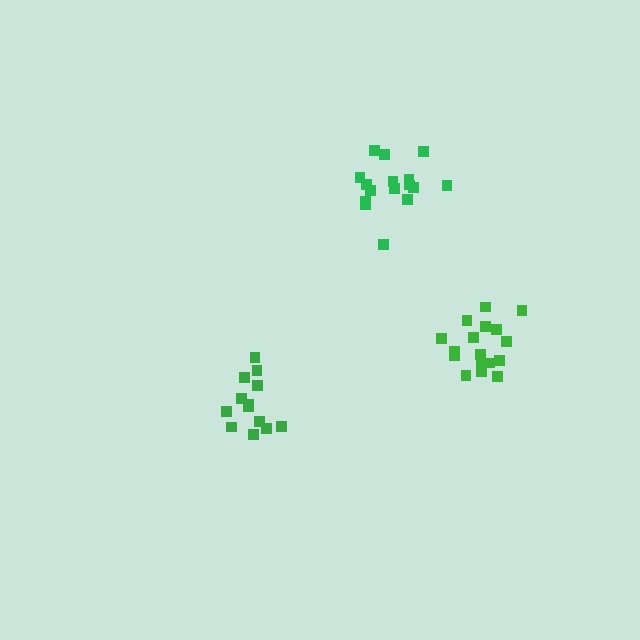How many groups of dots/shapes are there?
There are 3 groups.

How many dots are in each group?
Group 1: 13 dots, Group 2: 16 dots, Group 3: 17 dots (46 total).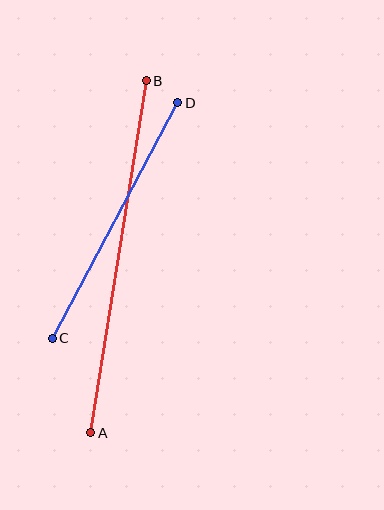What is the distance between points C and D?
The distance is approximately 267 pixels.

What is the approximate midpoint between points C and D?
The midpoint is at approximately (115, 220) pixels.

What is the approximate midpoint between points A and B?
The midpoint is at approximately (119, 257) pixels.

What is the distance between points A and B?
The distance is approximately 357 pixels.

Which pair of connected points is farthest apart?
Points A and B are farthest apart.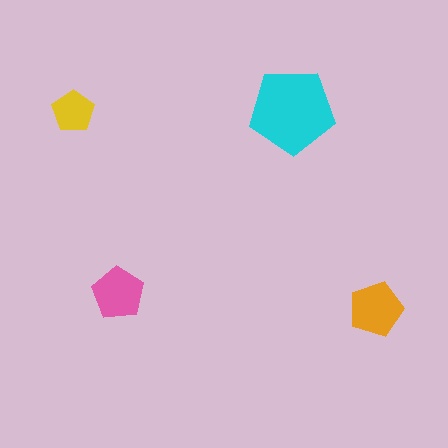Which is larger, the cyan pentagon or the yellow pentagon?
The cyan one.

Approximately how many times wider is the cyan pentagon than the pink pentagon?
About 1.5 times wider.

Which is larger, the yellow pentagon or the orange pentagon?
The orange one.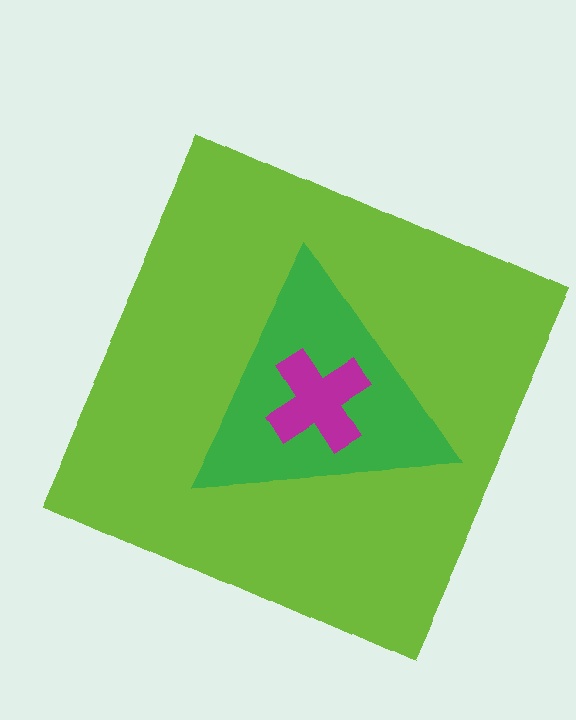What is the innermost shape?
The magenta cross.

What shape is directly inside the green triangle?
The magenta cross.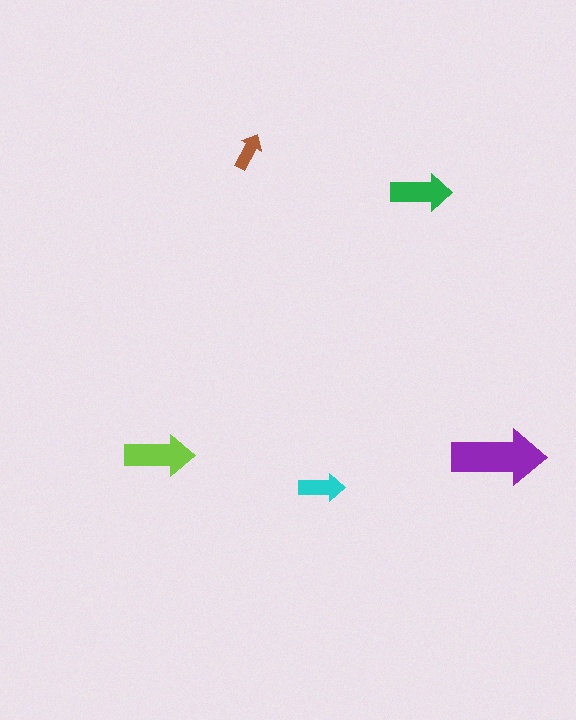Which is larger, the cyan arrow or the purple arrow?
The purple one.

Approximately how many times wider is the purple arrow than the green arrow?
About 1.5 times wider.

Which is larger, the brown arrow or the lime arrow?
The lime one.